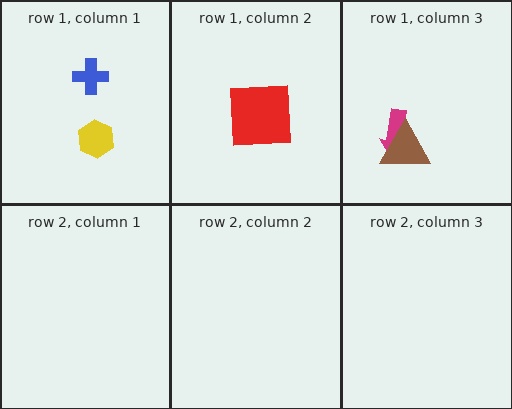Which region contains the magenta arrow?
The row 1, column 3 region.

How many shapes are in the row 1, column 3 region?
2.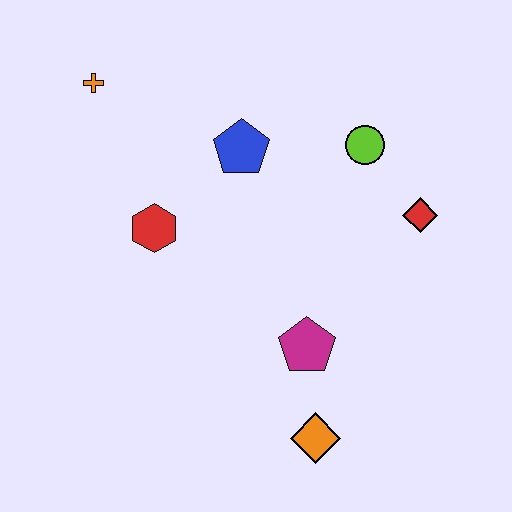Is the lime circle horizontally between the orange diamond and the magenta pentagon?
No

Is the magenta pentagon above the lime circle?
No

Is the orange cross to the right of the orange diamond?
No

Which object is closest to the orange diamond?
The magenta pentagon is closest to the orange diamond.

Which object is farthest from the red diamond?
The orange cross is farthest from the red diamond.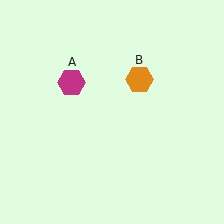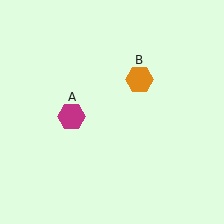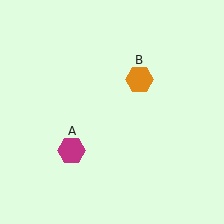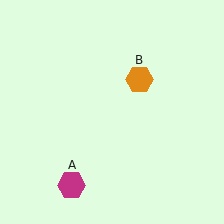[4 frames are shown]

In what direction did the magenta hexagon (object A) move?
The magenta hexagon (object A) moved down.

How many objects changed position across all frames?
1 object changed position: magenta hexagon (object A).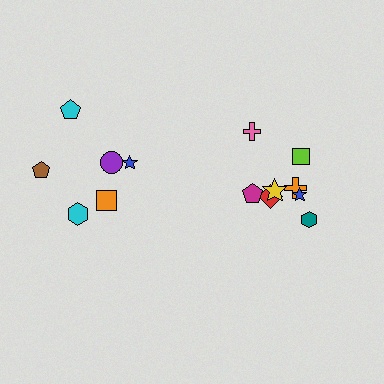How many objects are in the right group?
There are 8 objects.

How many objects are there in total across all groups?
There are 14 objects.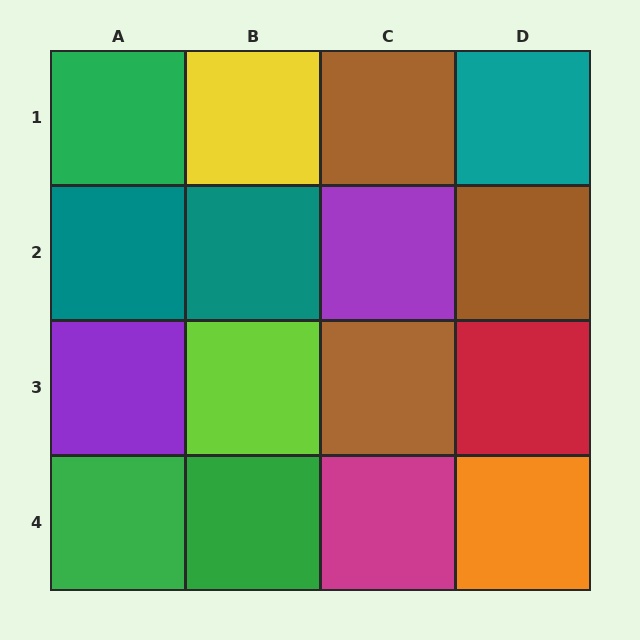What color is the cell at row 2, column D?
Brown.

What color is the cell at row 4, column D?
Orange.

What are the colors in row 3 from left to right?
Purple, lime, brown, red.